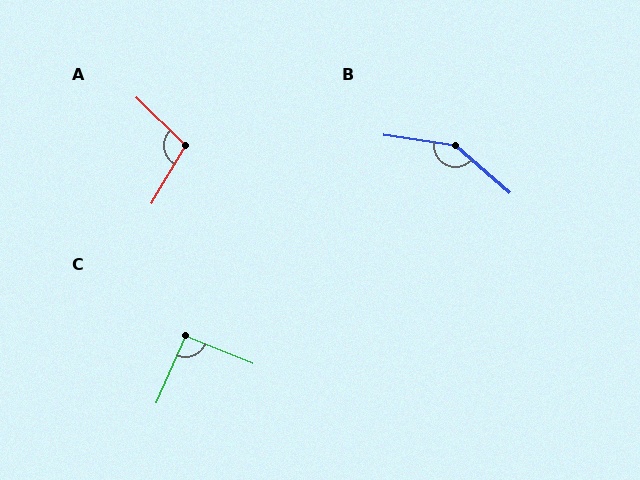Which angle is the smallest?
C, at approximately 91 degrees.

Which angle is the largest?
B, at approximately 148 degrees.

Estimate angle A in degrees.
Approximately 105 degrees.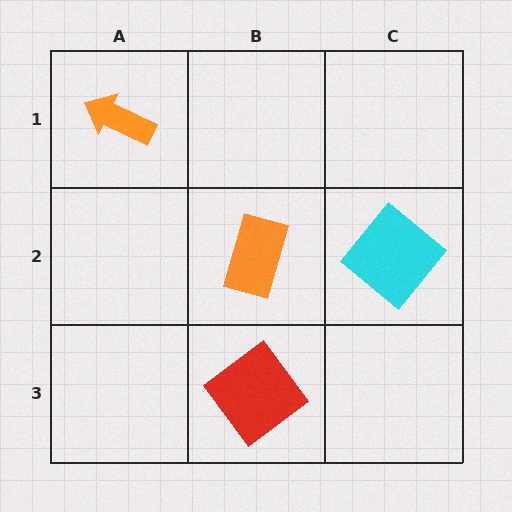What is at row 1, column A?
An orange arrow.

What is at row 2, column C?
A cyan diamond.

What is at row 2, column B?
An orange rectangle.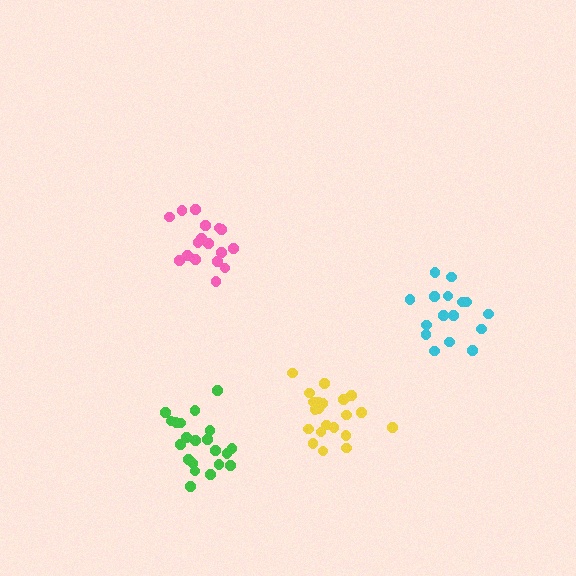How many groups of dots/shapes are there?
There are 4 groups.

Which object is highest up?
The pink cluster is topmost.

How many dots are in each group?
Group 1: 21 dots, Group 2: 17 dots, Group 3: 21 dots, Group 4: 16 dots (75 total).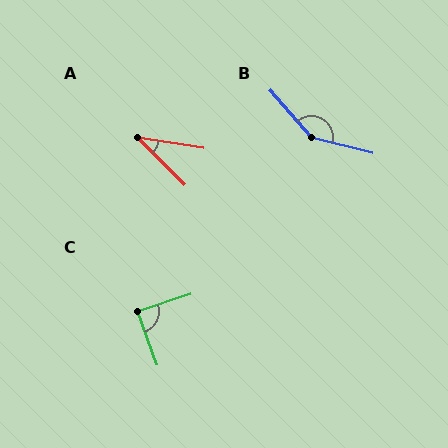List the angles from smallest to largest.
A (36°), C (88°), B (145°).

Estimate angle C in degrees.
Approximately 88 degrees.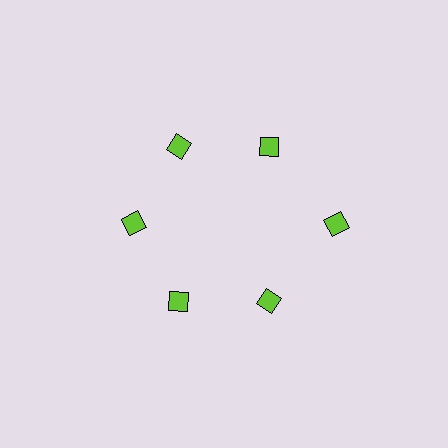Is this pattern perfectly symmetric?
No. The 6 lime diamonds are arranged in a ring, but one element near the 3 o'clock position is pushed outward from the center, breaking the 6-fold rotational symmetry.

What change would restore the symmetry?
The symmetry would be restored by moving it inward, back onto the ring so that all 6 diamonds sit at equal angles and equal distance from the center.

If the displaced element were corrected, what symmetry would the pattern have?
It would have 6-fold rotational symmetry — the pattern would map onto itself every 60 degrees.